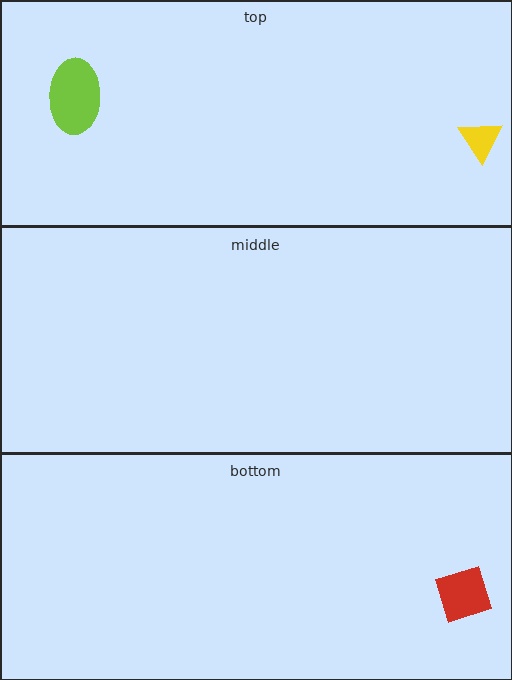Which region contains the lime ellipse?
The top region.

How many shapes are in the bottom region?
1.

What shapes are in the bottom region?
The red diamond.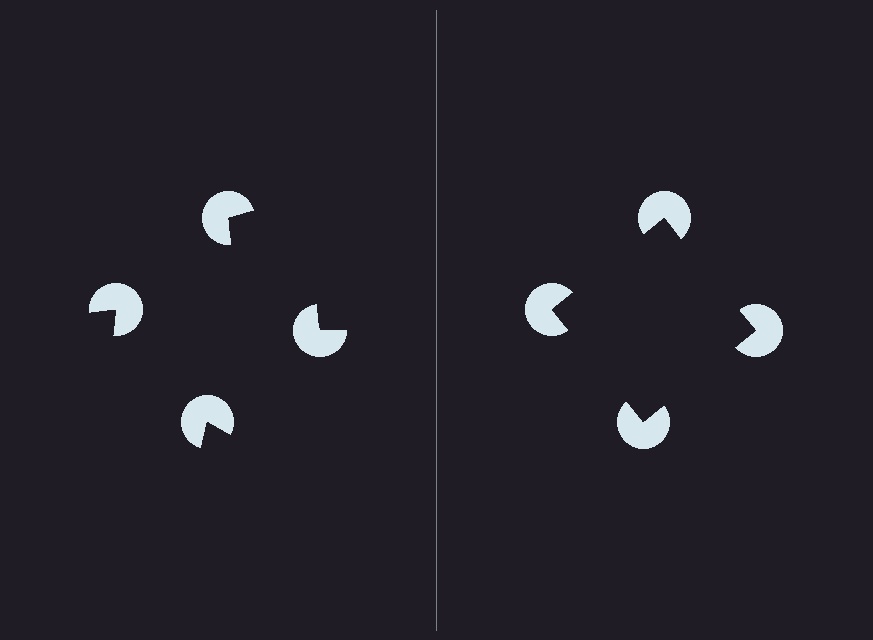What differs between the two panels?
The pac-man discs are positioned identically on both sides; only the wedge orientations differ. On the right they align to a square; on the left they are misaligned.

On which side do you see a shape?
An illusory square appears on the right side. On the left side the wedge cuts are rotated, so no coherent shape forms.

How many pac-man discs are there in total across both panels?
8 — 4 on each side.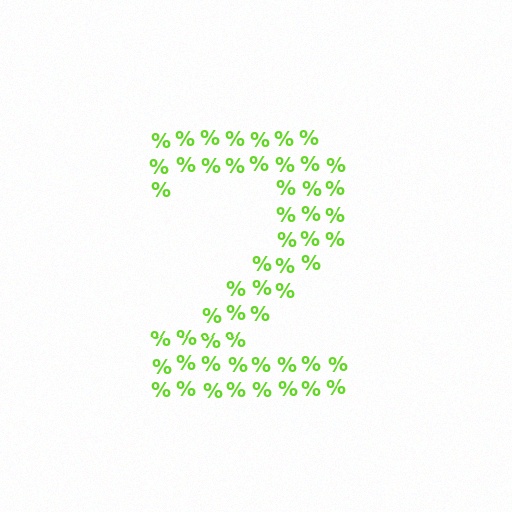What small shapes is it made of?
It is made of small percent signs.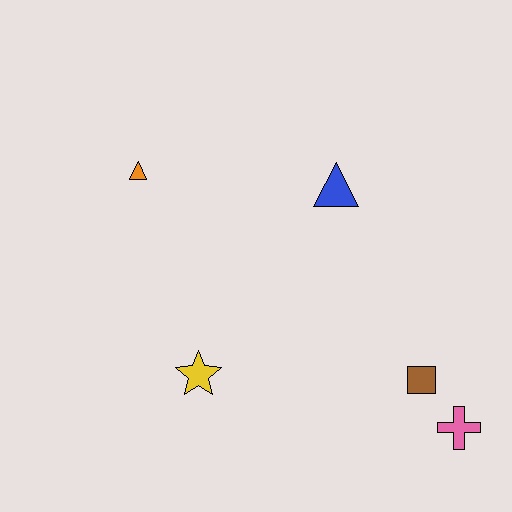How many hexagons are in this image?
There are no hexagons.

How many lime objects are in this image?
There are no lime objects.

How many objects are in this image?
There are 5 objects.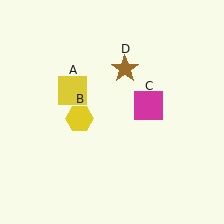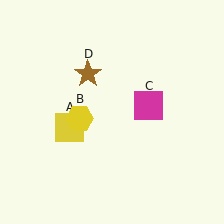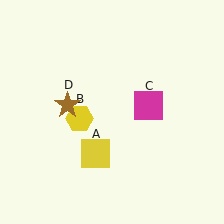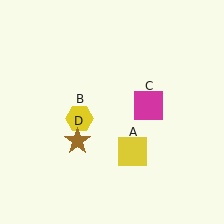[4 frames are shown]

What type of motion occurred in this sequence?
The yellow square (object A), brown star (object D) rotated counterclockwise around the center of the scene.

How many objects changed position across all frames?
2 objects changed position: yellow square (object A), brown star (object D).